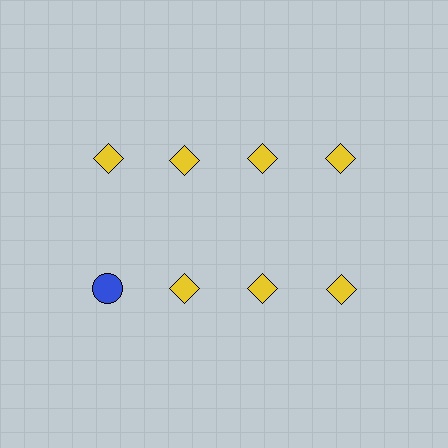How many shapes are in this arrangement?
There are 8 shapes arranged in a grid pattern.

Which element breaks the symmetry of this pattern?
The blue circle in the second row, leftmost column breaks the symmetry. All other shapes are yellow diamonds.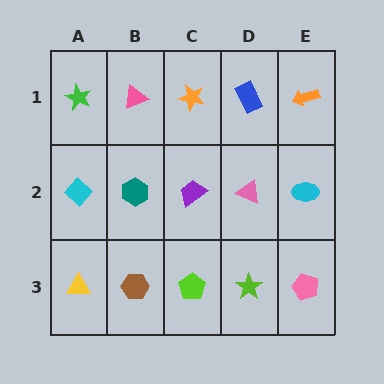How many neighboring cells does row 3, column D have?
3.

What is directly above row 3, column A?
A cyan diamond.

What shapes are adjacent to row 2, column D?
A blue rectangle (row 1, column D), a lime star (row 3, column D), a purple trapezoid (row 2, column C), a cyan ellipse (row 2, column E).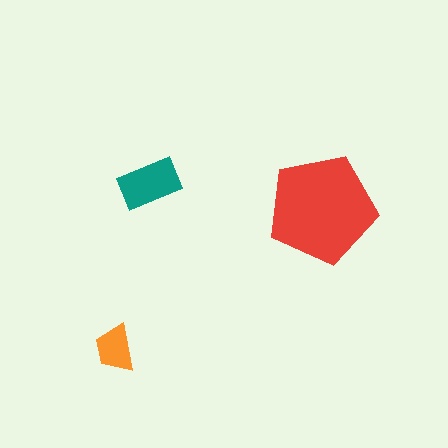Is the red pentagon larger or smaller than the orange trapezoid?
Larger.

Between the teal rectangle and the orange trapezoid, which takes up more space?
The teal rectangle.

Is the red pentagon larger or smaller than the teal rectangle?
Larger.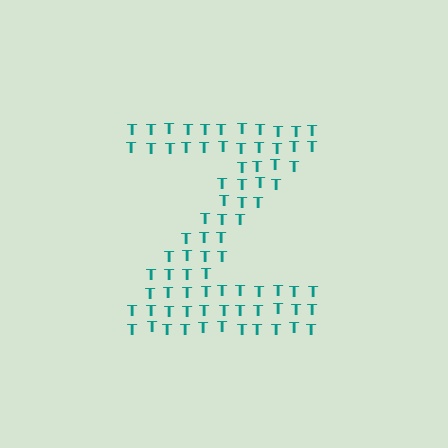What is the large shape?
The large shape is the letter Z.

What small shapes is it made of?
It is made of small letter T's.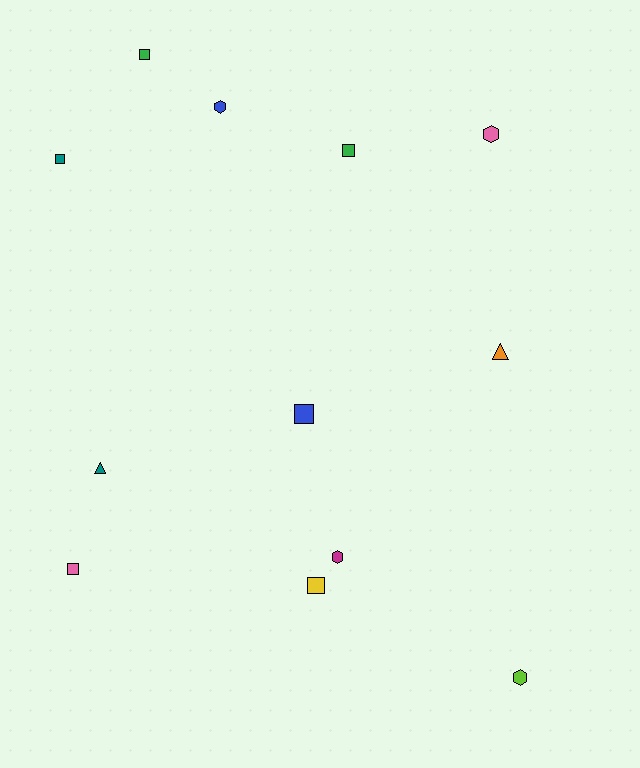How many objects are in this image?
There are 12 objects.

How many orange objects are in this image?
There is 1 orange object.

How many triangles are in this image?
There are 2 triangles.